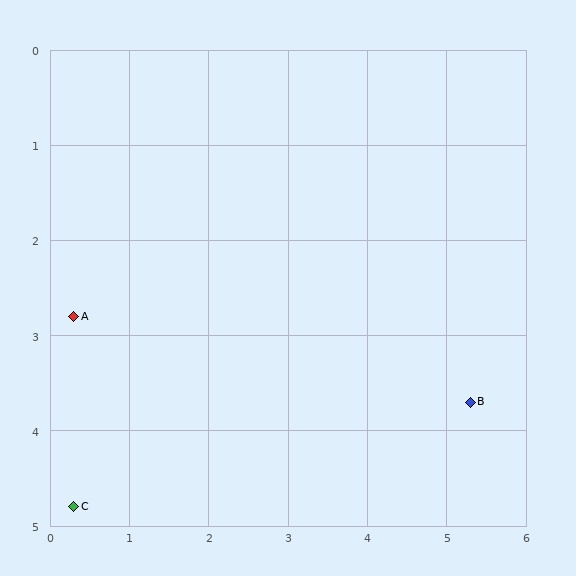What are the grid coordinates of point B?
Point B is at approximately (5.3, 3.7).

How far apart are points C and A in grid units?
Points C and A are about 2.0 grid units apart.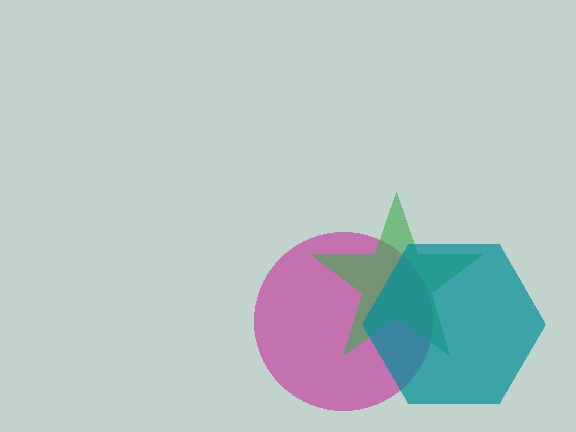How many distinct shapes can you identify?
There are 3 distinct shapes: a magenta circle, a green star, a teal hexagon.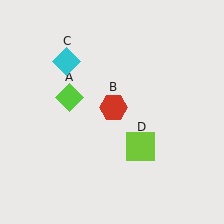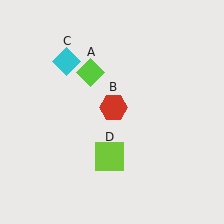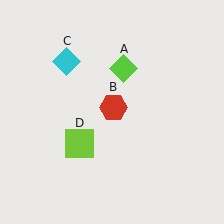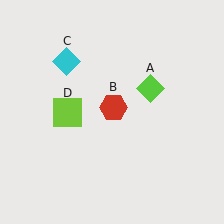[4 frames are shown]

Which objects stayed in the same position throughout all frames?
Red hexagon (object B) and cyan diamond (object C) remained stationary.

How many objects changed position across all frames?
2 objects changed position: lime diamond (object A), lime square (object D).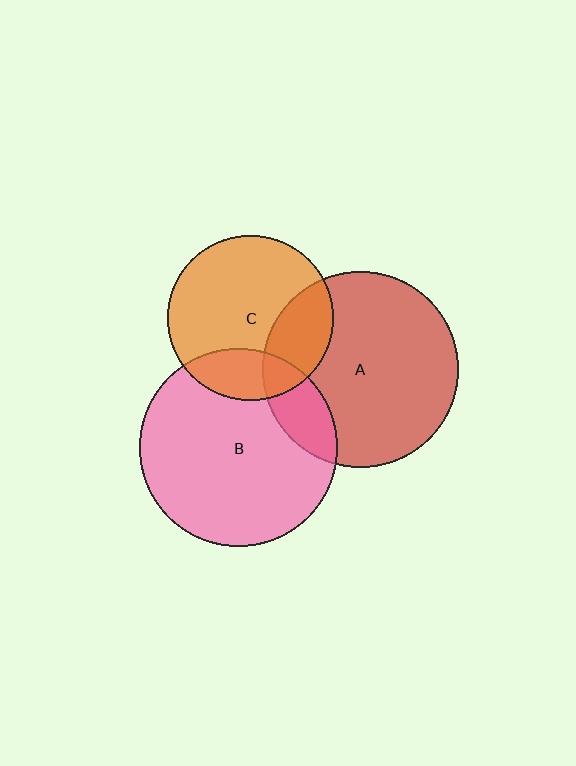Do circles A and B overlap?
Yes.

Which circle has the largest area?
Circle B (pink).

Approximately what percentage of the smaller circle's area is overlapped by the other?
Approximately 15%.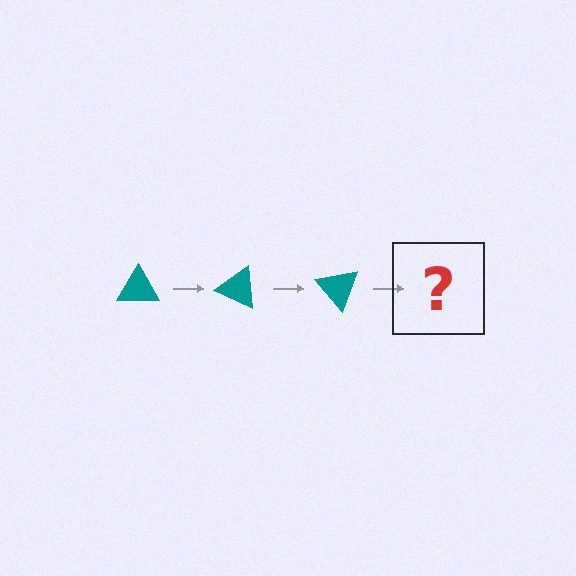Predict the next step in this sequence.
The next step is a teal triangle rotated 75 degrees.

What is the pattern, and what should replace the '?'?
The pattern is that the triangle rotates 25 degrees each step. The '?' should be a teal triangle rotated 75 degrees.